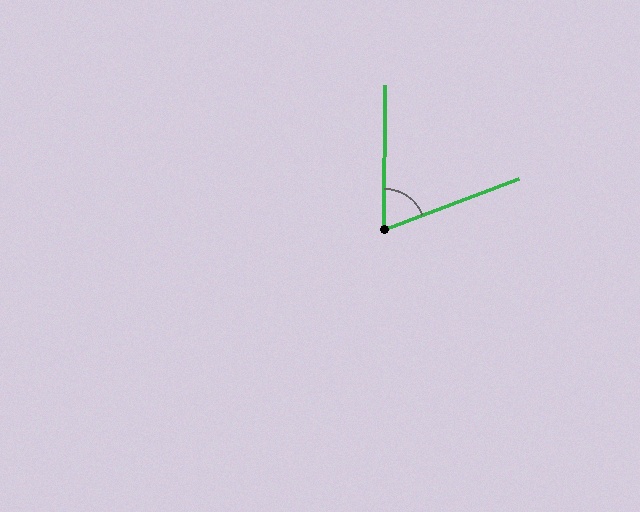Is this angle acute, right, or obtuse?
It is acute.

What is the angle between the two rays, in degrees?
Approximately 69 degrees.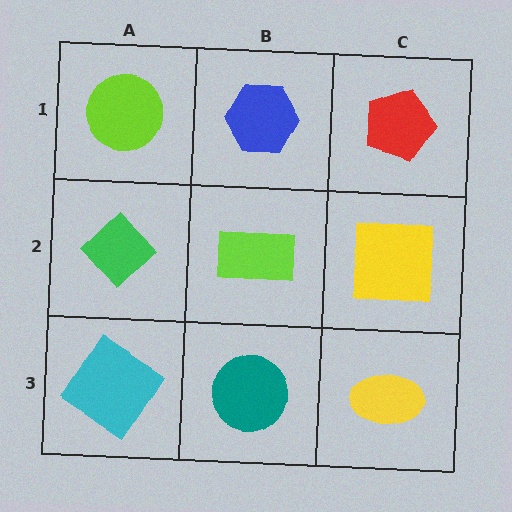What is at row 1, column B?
A blue hexagon.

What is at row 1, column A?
A lime circle.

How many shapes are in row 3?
3 shapes.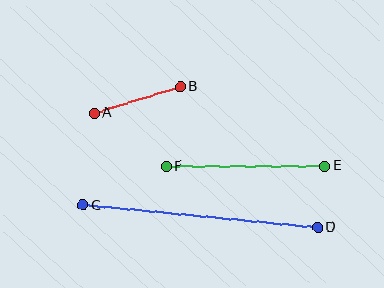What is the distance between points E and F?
The distance is approximately 159 pixels.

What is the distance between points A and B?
The distance is approximately 90 pixels.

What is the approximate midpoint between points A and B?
The midpoint is at approximately (137, 100) pixels.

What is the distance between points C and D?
The distance is approximately 236 pixels.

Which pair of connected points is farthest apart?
Points C and D are farthest apart.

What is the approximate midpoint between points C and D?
The midpoint is at approximately (200, 216) pixels.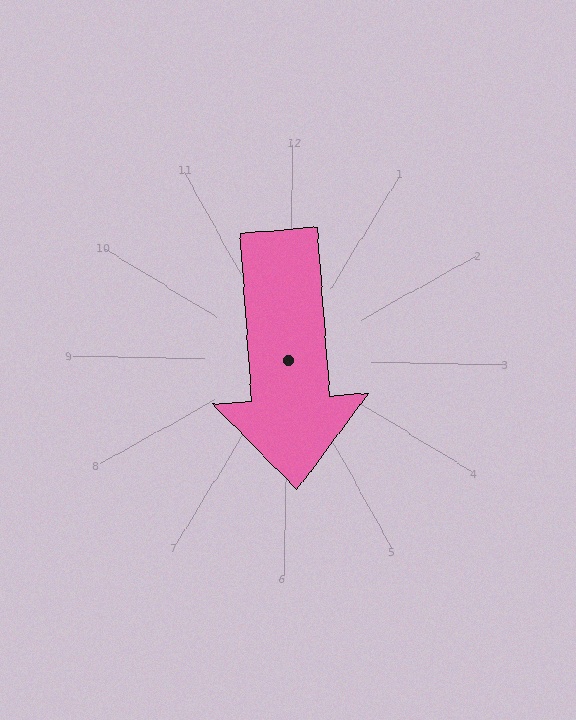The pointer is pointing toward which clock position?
Roughly 6 o'clock.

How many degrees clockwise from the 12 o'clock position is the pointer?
Approximately 175 degrees.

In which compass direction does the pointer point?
South.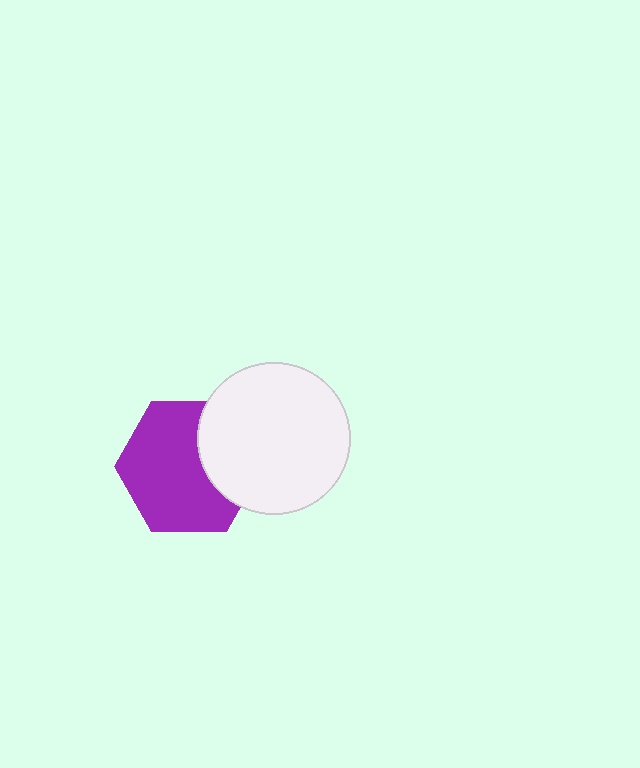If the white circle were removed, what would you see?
You would see the complete purple hexagon.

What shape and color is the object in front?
The object in front is a white circle.